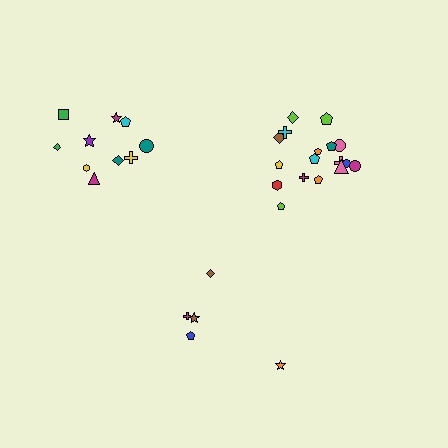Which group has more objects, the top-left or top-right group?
The top-right group.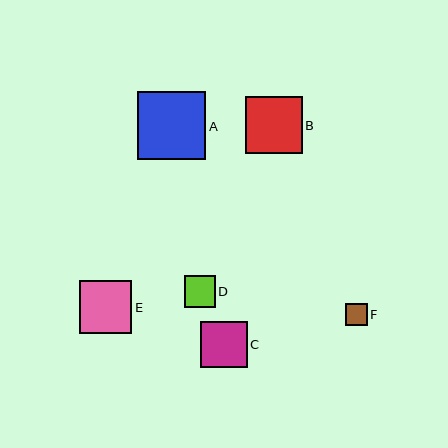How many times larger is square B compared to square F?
Square B is approximately 2.6 times the size of square F.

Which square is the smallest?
Square F is the smallest with a size of approximately 22 pixels.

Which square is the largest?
Square A is the largest with a size of approximately 68 pixels.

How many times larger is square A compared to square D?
Square A is approximately 2.2 times the size of square D.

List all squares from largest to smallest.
From largest to smallest: A, B, E, C, D, F.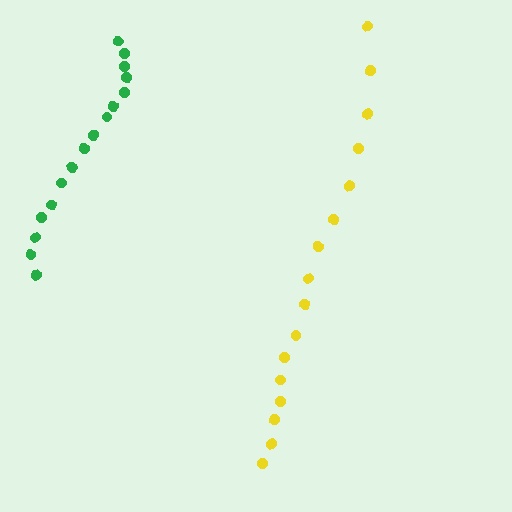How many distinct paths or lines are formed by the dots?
There are 2 distinct paths.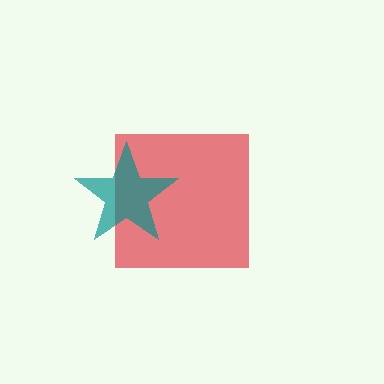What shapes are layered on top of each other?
The layered shapes are: a red square, a teal star.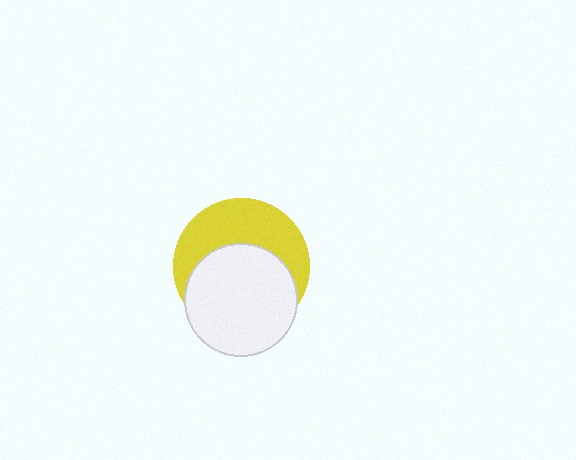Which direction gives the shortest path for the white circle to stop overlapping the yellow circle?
Moving down gives the shortest separation.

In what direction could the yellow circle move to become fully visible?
The yellow circle could move up. That would shift it out from behind the white circle entirely.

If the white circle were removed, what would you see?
You would see the complete yellow circle.